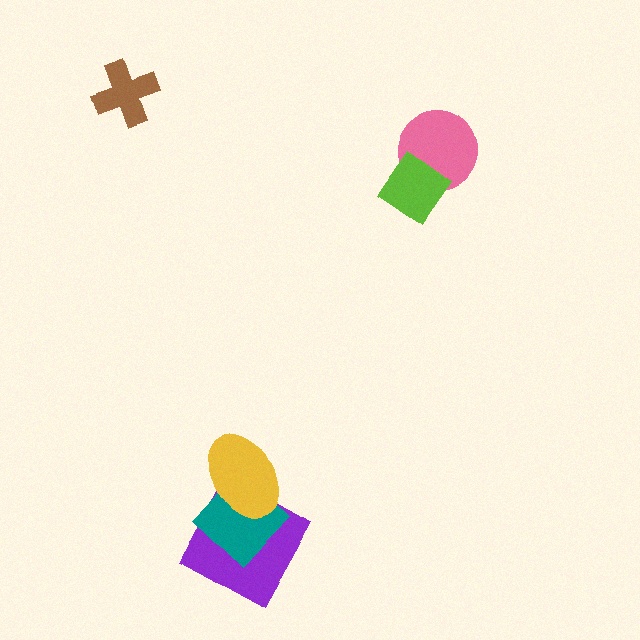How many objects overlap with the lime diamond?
1 object overlaps with the lime diamond.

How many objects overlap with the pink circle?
1 object overlaps with the pink circle.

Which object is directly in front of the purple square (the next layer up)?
The teal diamond is directly in front of the purple square.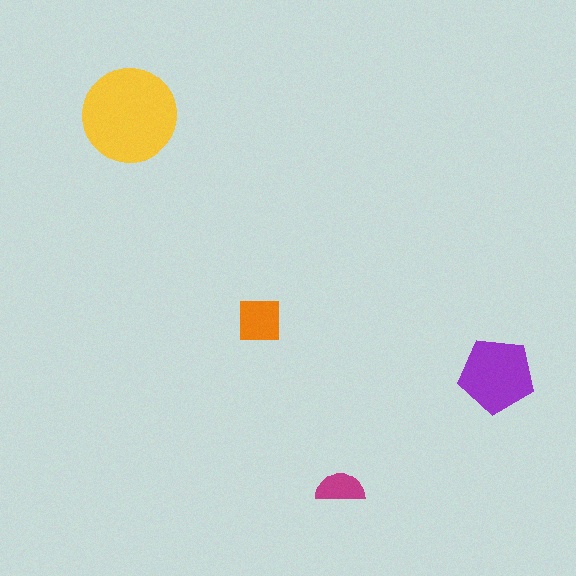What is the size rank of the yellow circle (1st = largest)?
1st.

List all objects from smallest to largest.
The magenta semicircle, the orange square, the purple pentagon, the yellow circle.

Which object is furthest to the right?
The purple pentagon is rightmost.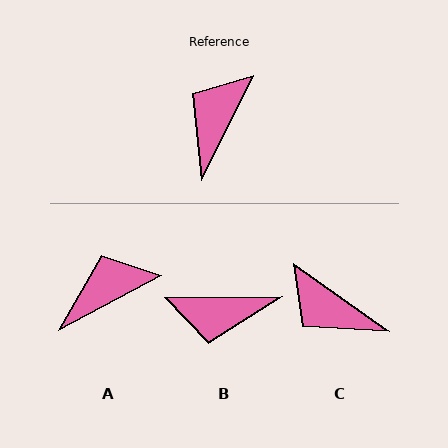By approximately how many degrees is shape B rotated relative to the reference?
Approximately 117 degrees counter-clockwise.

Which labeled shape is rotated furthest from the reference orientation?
B, about 117 degrees away.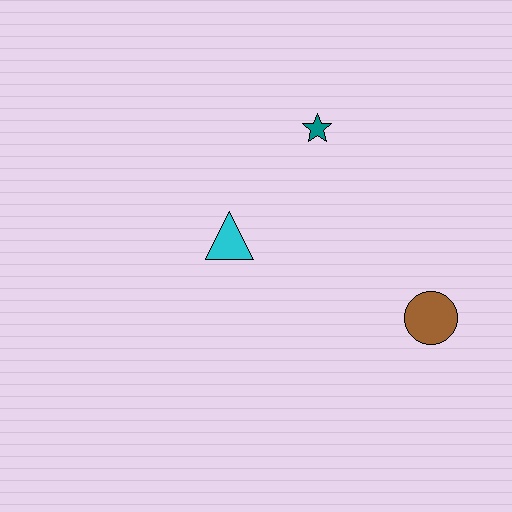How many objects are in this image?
There are 3 objects.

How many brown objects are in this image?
There is 1 brown object.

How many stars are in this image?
There is 1 star.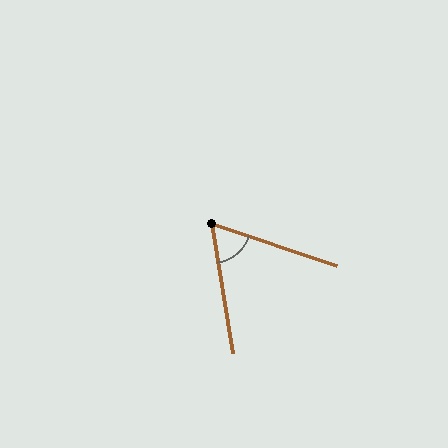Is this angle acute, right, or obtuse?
It is acute.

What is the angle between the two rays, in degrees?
Approximately 62 degrees.